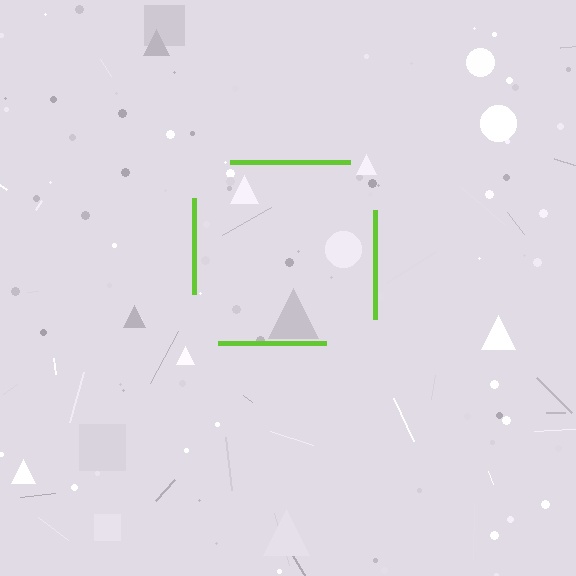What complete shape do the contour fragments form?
The contour fragments form a square.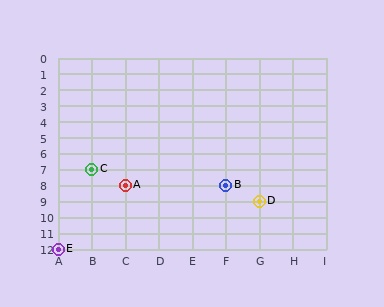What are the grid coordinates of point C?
Point C is at grid coordinates (B, 7).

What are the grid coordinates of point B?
Point B is at grid coordinates (F, 8).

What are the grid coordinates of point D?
Point D is at grid coordinates (G, 9).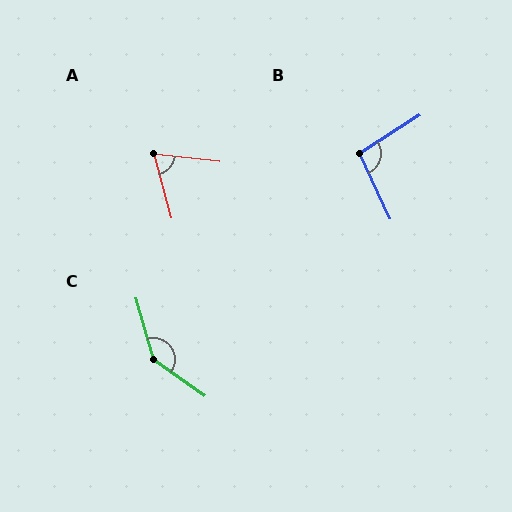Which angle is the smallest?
A, at approximately 69 degrees.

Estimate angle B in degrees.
Approximately 98 degrees.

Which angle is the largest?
C, at approximately 141 degrees.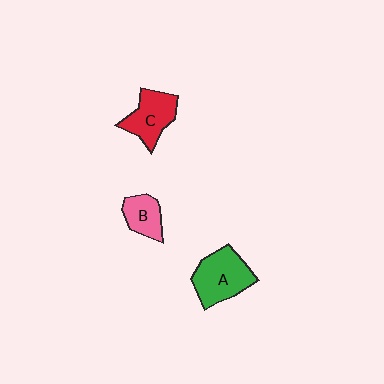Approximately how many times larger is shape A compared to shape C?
Approximately 1.2 times.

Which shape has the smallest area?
Shape B (pink).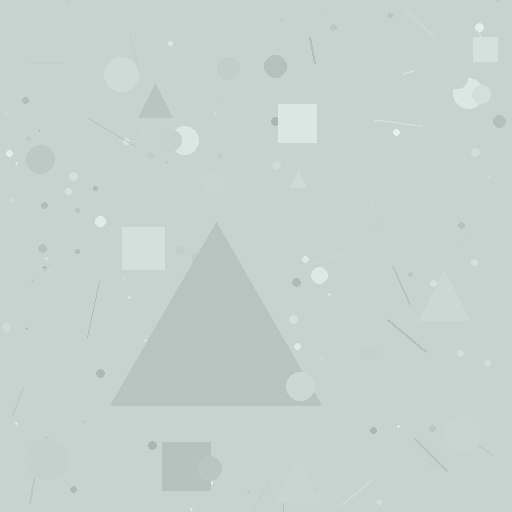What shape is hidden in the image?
A triangle is hidden in the image.